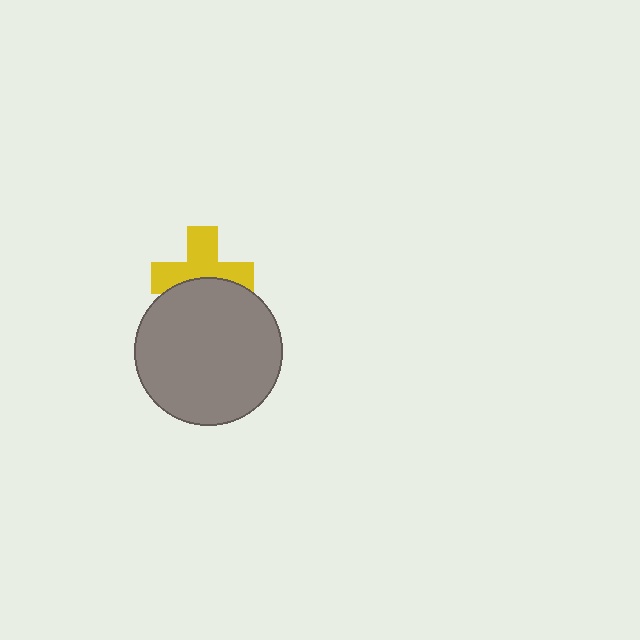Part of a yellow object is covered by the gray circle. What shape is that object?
It is a cross.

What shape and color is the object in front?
The object in front is a gray circle.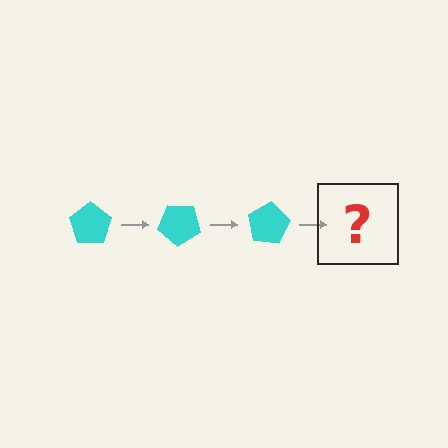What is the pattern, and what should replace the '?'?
The pattern is that the pentagon rotates 40 degrees each step. The '?' should be a cyan pentagon rotated 120 degrees.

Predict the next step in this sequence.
The next step is a cyan pentagon rotated 120 degrees.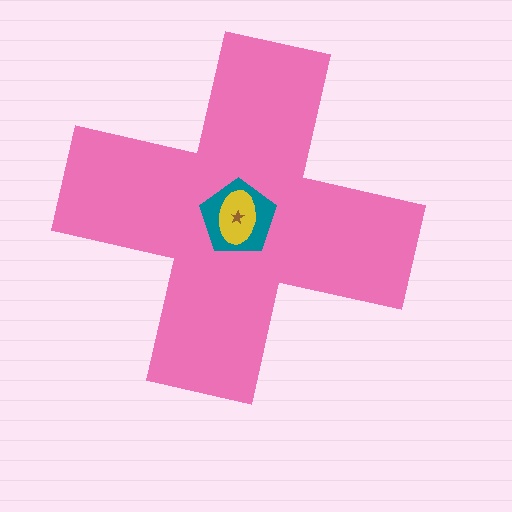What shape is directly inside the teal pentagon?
The yellow ellipse.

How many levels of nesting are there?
4.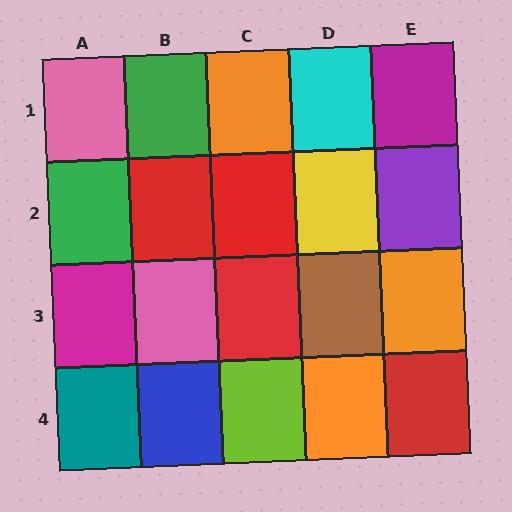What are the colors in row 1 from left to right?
Pink, green, orange, cyan, magenta.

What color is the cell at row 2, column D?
Yellow.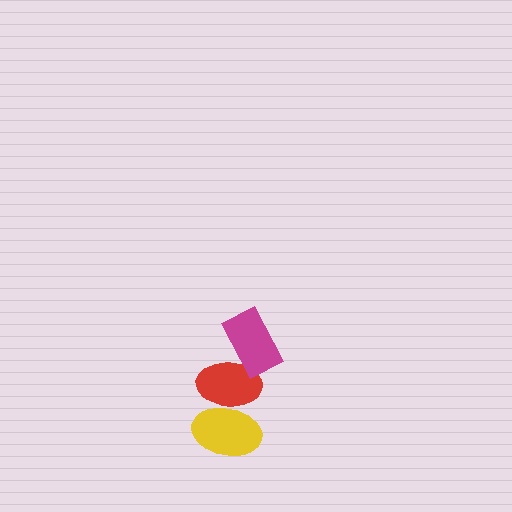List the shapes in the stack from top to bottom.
From top to bottom: the magenta rectangle, the red ellipse, the yellow ellipse.